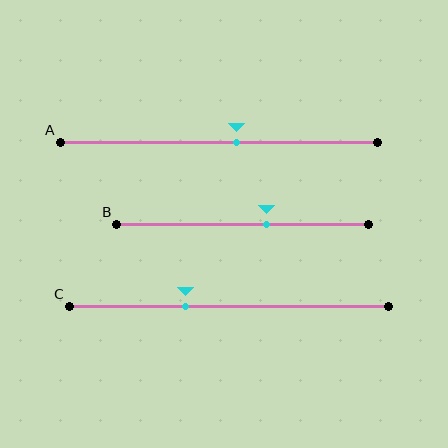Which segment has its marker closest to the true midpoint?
Segment A has its marker closest to the true midpoint.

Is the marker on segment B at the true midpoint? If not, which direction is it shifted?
No, the marker on segment B is shifted to the right by about 9% of the segment length.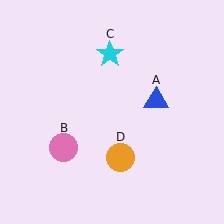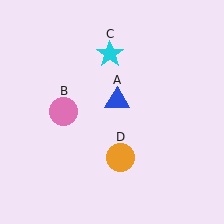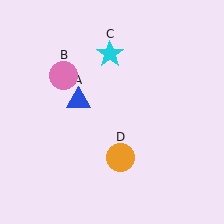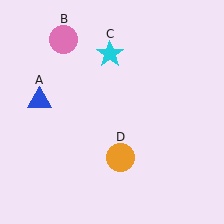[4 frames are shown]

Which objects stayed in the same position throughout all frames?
Cyan star (object C) and orange circle (object D) remained stationary.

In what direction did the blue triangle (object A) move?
The blue triangle (object A) moved left.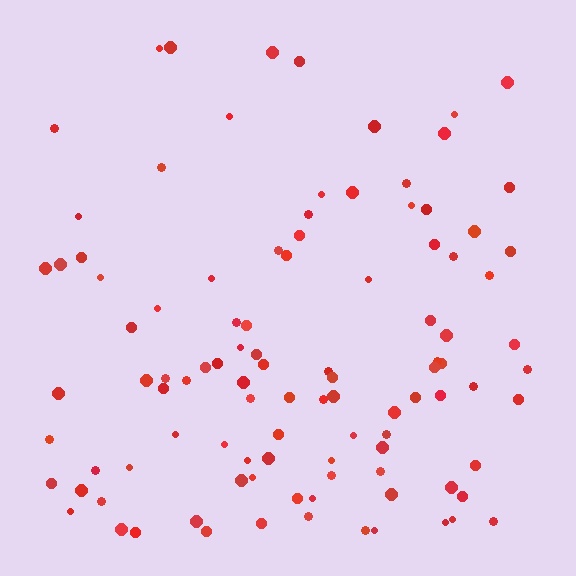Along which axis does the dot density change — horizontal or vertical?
Vertical.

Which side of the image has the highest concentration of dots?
The bottom.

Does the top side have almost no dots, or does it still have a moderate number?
Still a moderate number, just noticeably fewer than the bottom.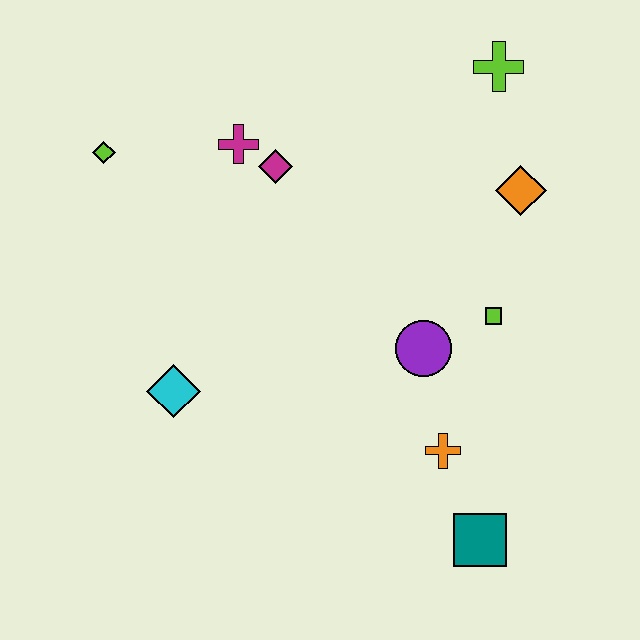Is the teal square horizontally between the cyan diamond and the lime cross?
Yes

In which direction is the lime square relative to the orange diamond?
The lime square is below the orange diamond.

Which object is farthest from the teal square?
The lime diamond is farthest from the teal square.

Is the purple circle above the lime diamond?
No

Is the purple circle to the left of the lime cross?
Yes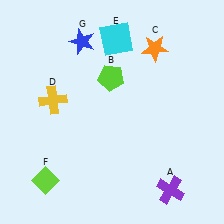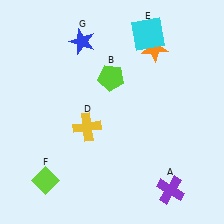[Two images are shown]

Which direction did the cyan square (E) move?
The cyan square (E) moved right.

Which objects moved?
The objects that moved are: the yellow cross (D), the cyan square (E).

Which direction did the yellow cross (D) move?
The yellow cross (D) moved right.